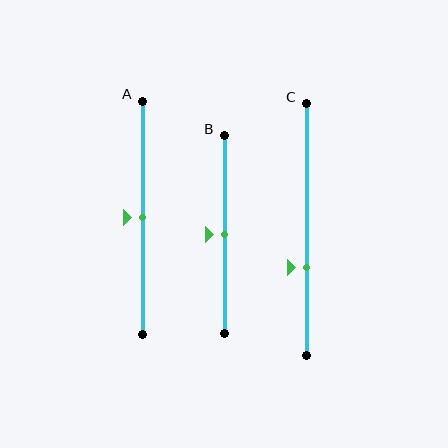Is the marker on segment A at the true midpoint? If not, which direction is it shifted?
Yes, the marker on segment A is at the true midpoint.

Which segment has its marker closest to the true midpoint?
Segment A has its marker closest to the true midpoint.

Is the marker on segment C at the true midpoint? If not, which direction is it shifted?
No, the marker on segment C is shifted downward by about 15% of the segment length.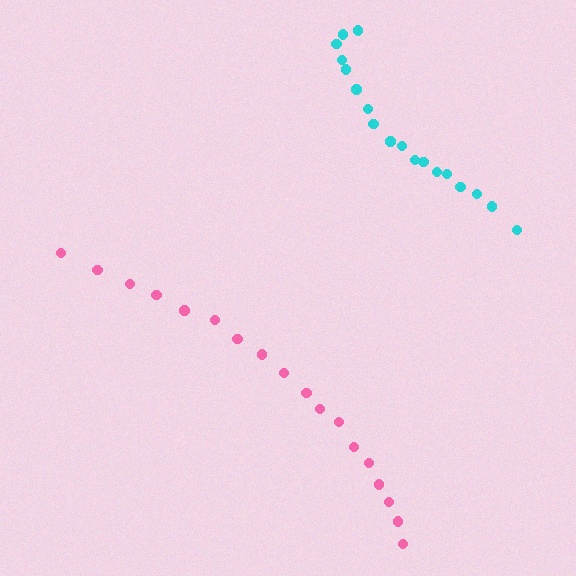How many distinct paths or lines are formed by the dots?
There are 2 distinct paths.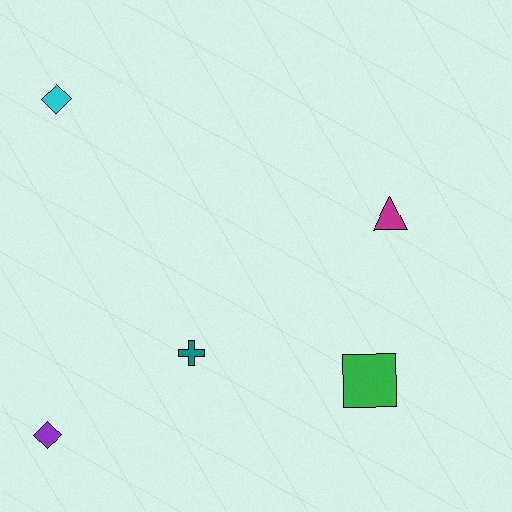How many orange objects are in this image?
There are no orange objects.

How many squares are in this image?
There is 1 square.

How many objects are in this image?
There are 5 objects.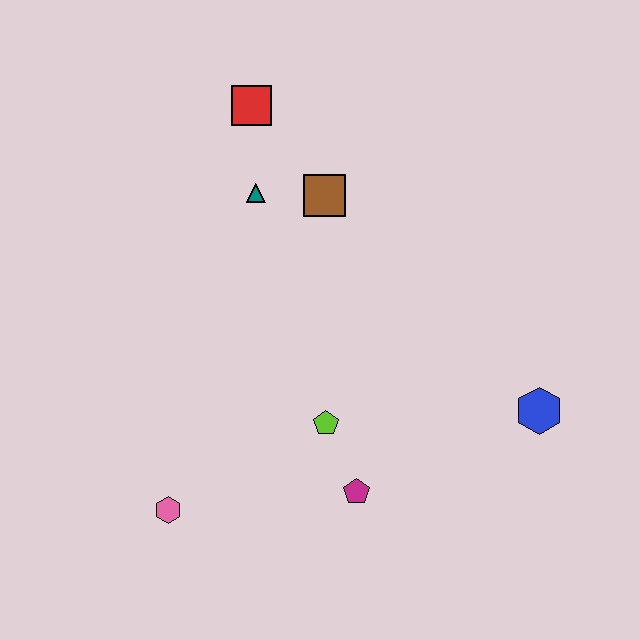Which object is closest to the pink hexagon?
The lime pentagon is closest to the pink hexagon.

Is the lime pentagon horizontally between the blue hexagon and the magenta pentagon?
No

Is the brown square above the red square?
No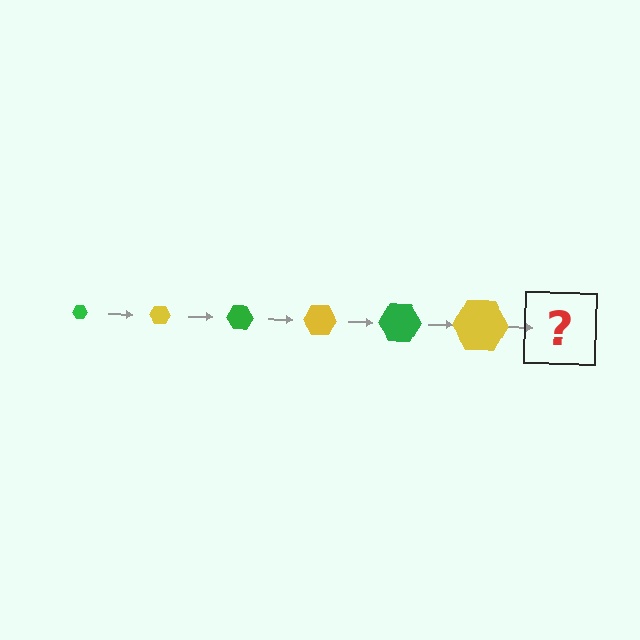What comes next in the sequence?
The next element should be a green hexagon, larger than the previous one.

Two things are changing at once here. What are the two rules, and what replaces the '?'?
The two rules are that the hexagon grows larger each step and the color cycles through green and yellow. The '?' should be a green hexagon, larger than the previous one.